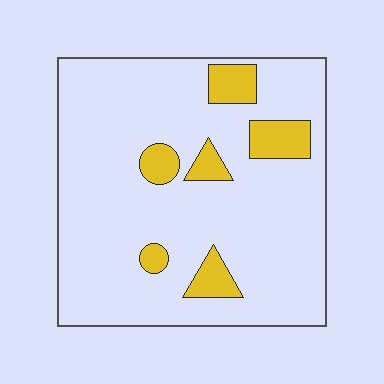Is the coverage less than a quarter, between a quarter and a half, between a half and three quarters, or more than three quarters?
Less than a quarter.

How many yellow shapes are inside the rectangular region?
6.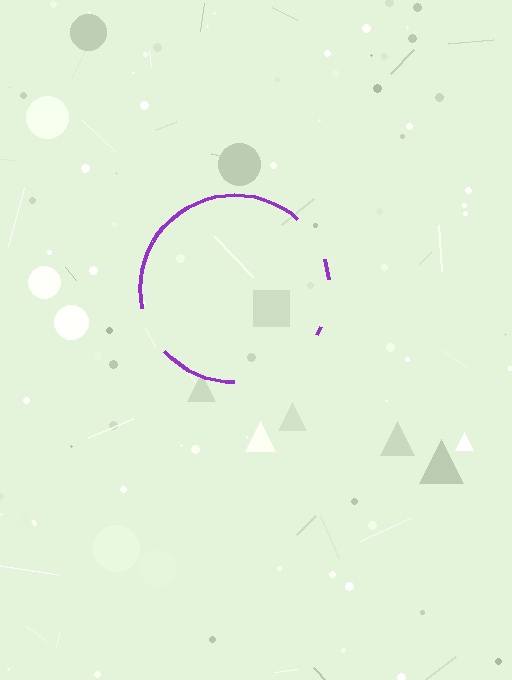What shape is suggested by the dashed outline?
The dashed outline suggests a circle.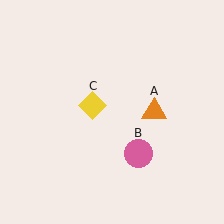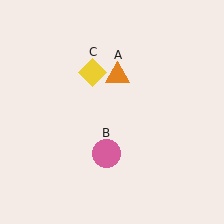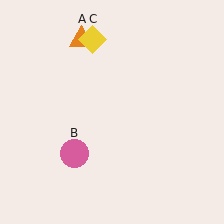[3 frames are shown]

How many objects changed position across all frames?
3 objects changed position: orange triangle (object A), pink circle (object B), yellow diamond (object C).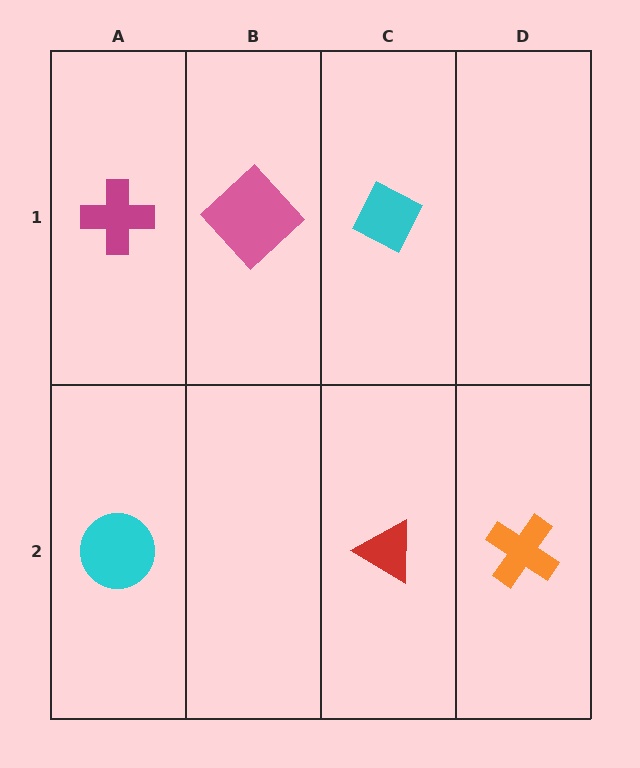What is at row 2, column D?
An orange cross.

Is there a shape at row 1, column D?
No, that cell is empty.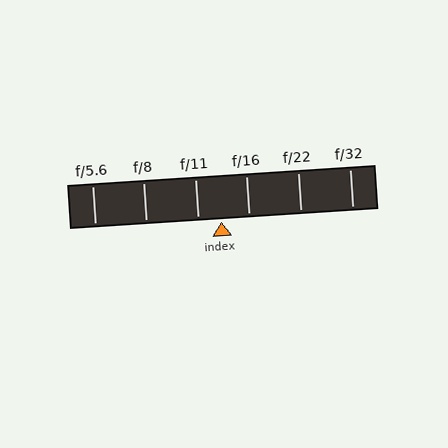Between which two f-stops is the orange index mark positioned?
The index mark is between f/11 and f/16.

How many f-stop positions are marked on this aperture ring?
There are 6 f-stop positions marked.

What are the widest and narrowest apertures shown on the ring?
The widest aperture shown is f/5.6 and the narrowest is f/32.